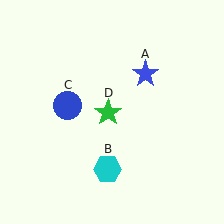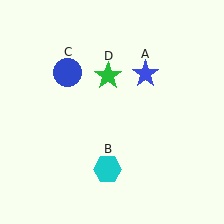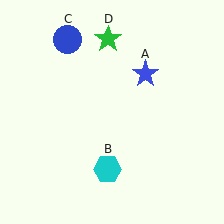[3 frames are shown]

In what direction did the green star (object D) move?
The green star (object D) moved up.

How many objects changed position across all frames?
2 objects changed position: blue circle (object C), green star (object D).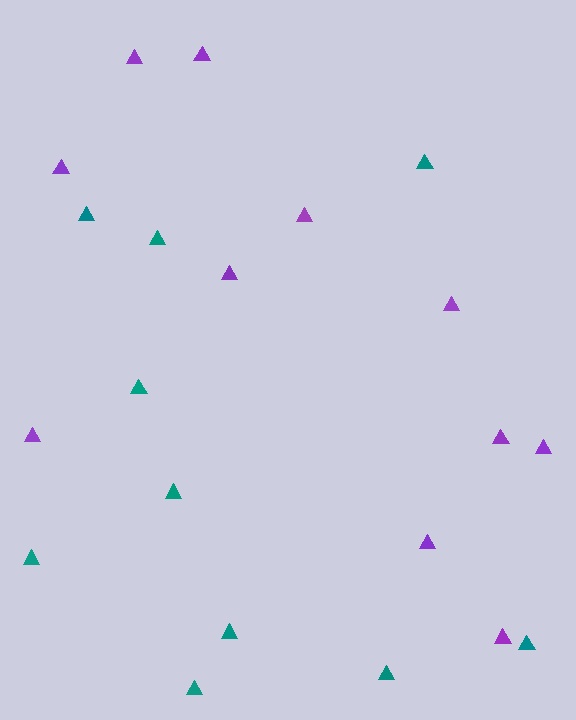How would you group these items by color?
There are 2 groups: one group of teal triangles (10) and one group of purple triangles (11).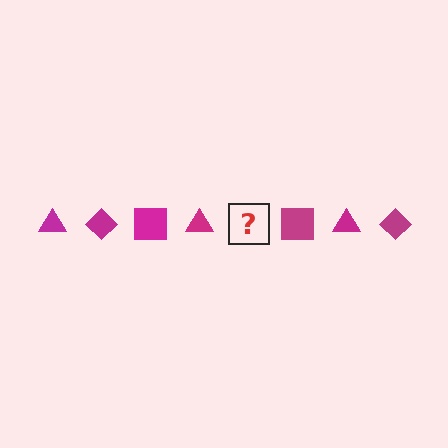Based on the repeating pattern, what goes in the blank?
The blank should be a magenta diamond.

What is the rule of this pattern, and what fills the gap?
The rule is that the pattern cycles through triangle, diamond, square shapes in magenta. The gap should be filled with a magenta diamond.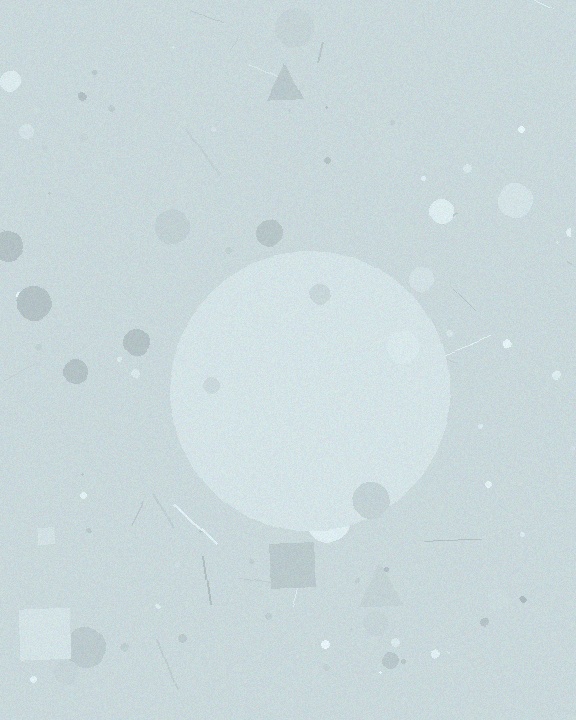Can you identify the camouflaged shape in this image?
The camouflaged shape is a circle.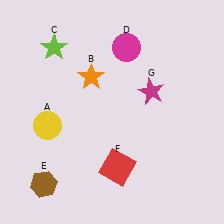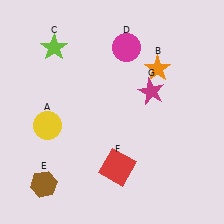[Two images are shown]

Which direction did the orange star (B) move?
The orange star (B) moved right.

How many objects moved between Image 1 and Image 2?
1 object moved between the two images.